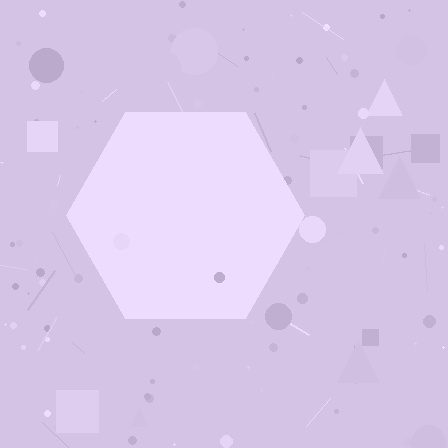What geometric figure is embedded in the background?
A hexagon is embedded in the background.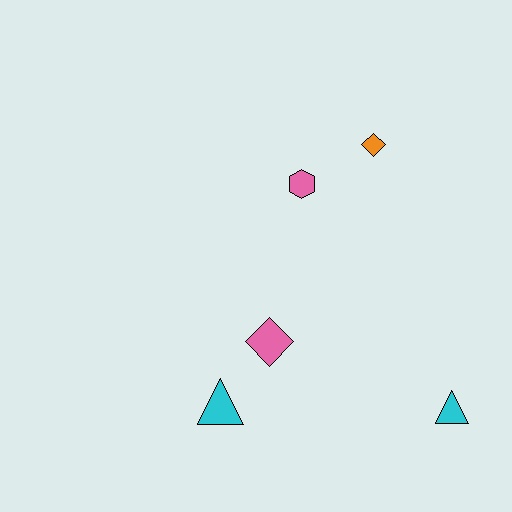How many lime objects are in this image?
There are no lime objects.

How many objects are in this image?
There are 5 objects.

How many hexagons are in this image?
There is 1 hexagon.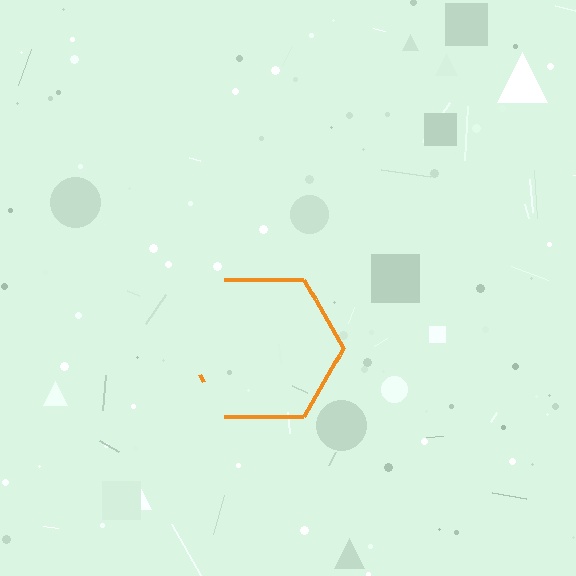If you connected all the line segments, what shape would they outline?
They would outline a hexagon.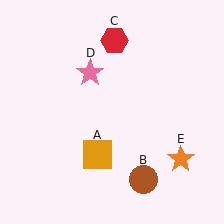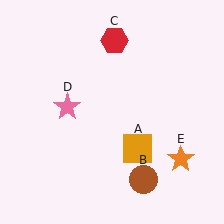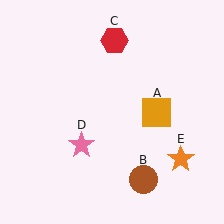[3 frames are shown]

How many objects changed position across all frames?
2 objects changed position: orange square (object A), pink star (object D).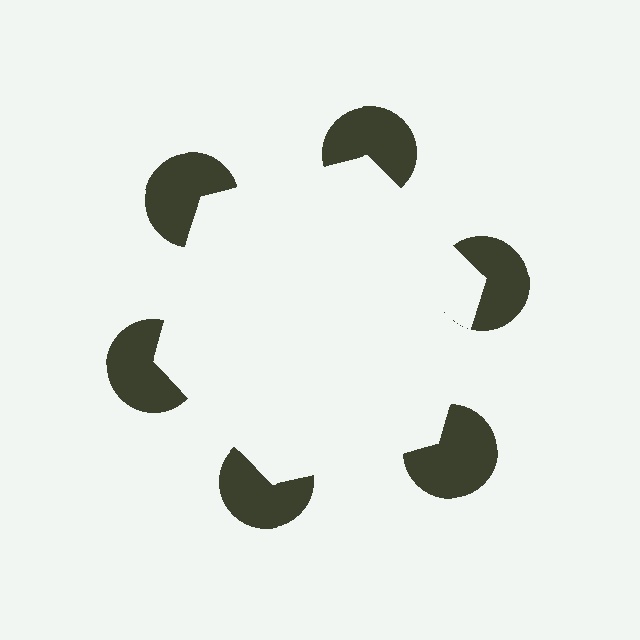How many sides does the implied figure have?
6 sides.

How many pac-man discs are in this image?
There are 6 — one at each vertex of the illusory hexagon.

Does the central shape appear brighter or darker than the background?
It typically appears slightly brighter than the background, even though no actual brightness change is drawn.